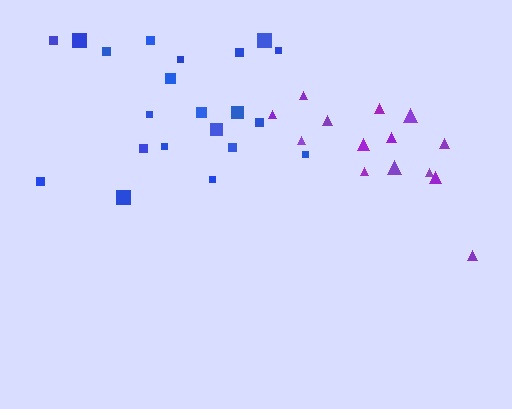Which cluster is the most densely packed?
Purple.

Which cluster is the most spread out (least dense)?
Blue.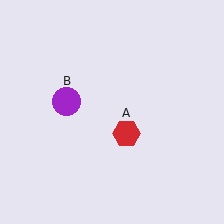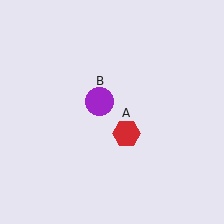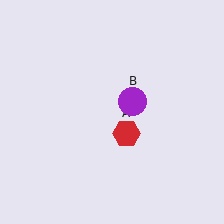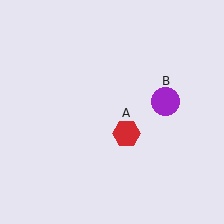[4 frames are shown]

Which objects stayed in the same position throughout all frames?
Red hexagon (object A) remained stationary.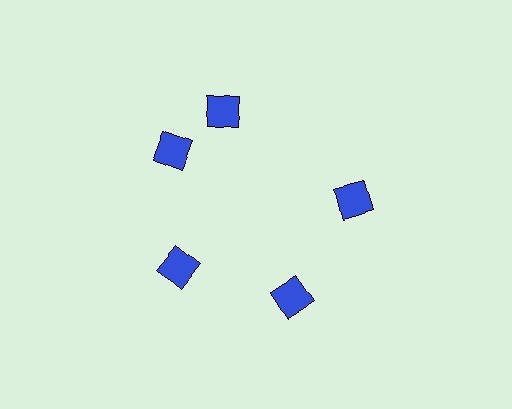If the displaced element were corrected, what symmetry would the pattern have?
It would have 5-fold rotational symmetry — the pattern would map onto itself every 72 degrees.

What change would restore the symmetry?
The symmetry would be restored by rotating it back into even spacing with its neighbors so that all 5 diamonds sit at equal angles and equal distance from the center.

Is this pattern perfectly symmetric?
No. The 5 blue diamonds are arranged in a ring, but one element near the 1 o'clock position is rotated out of alignment along the ring, breaking the 5-fold rotational symmetry.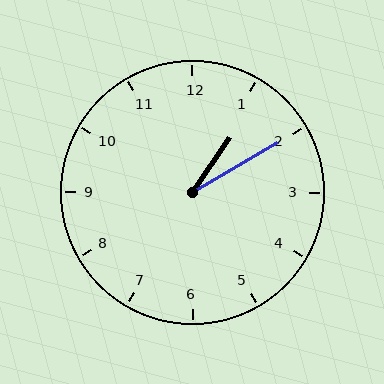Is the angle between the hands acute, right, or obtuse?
It is acute.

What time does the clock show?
1:10.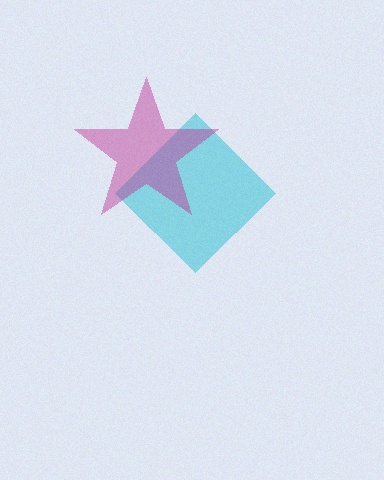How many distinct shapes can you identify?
There are 2 distinct shapes: a cyan diamond, a magenta star.